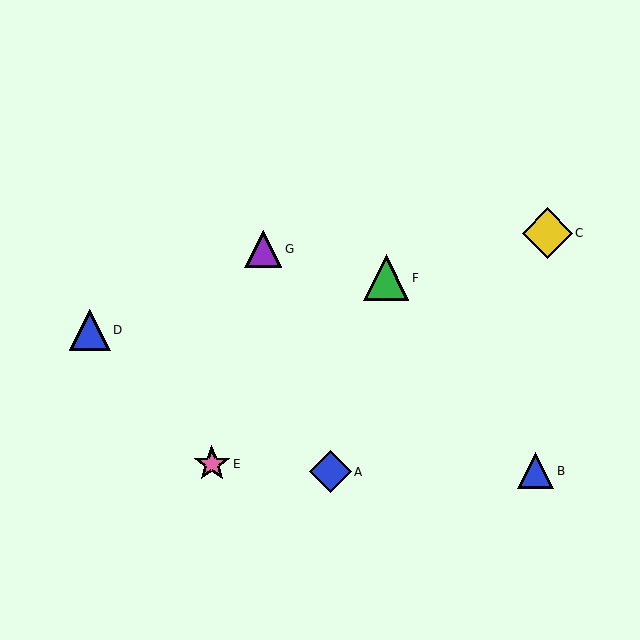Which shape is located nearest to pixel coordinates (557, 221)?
The yellow diamond (labeled C) at (547, 233) is nearest to that location.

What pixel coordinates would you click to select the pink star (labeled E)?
Click at (212, 464) to select the pink star E.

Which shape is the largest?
The yellow diamond (labeled C) is the largest.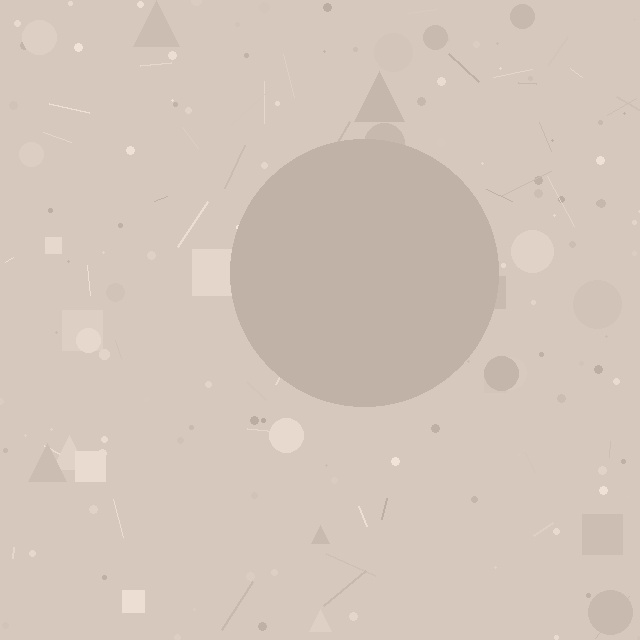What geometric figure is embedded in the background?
A circle is embedded in the background.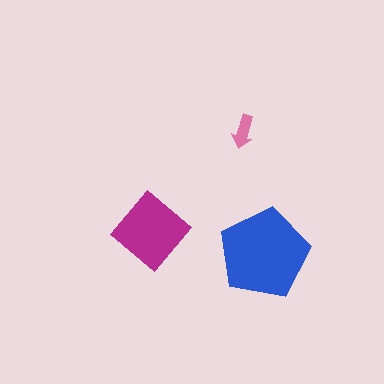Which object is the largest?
The blue pentagon.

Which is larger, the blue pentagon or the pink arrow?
The blue pentagon.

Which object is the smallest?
The pink arrow.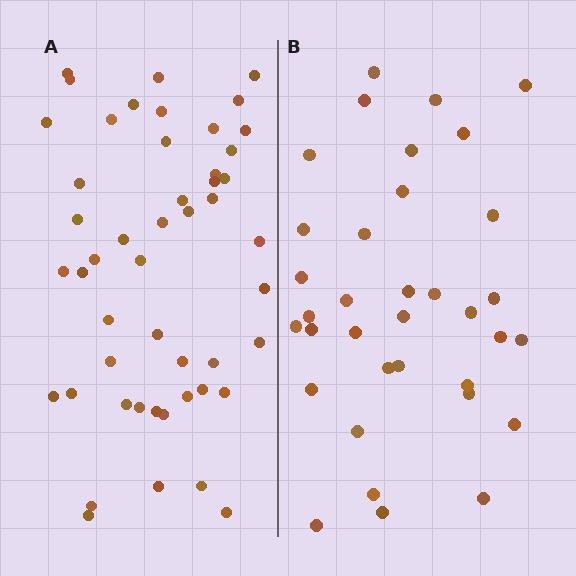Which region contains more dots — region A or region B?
Region A (the left region) has more dots.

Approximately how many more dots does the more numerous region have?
Region A has approximately 15 more dots than region B.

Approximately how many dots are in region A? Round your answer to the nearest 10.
About 50 dots. (The exact count is 49, which rounds to 50.)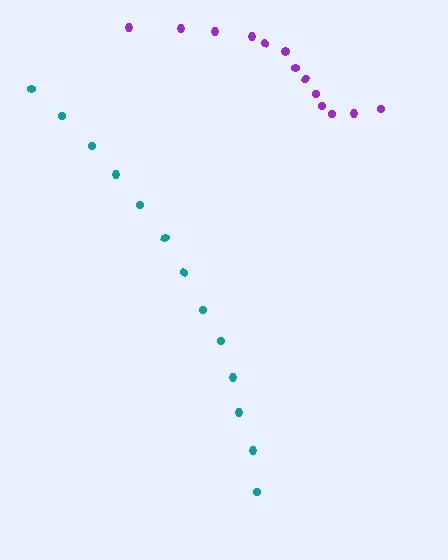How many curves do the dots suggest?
There are 2 distinct paths.